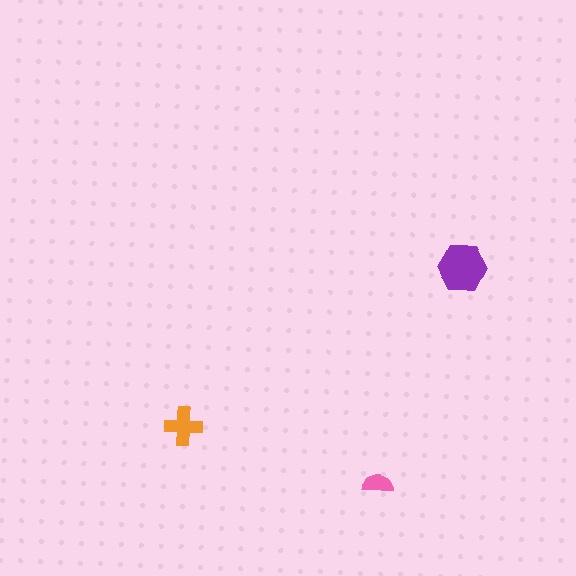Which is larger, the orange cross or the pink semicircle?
The orange cross.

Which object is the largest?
The purple hexagon.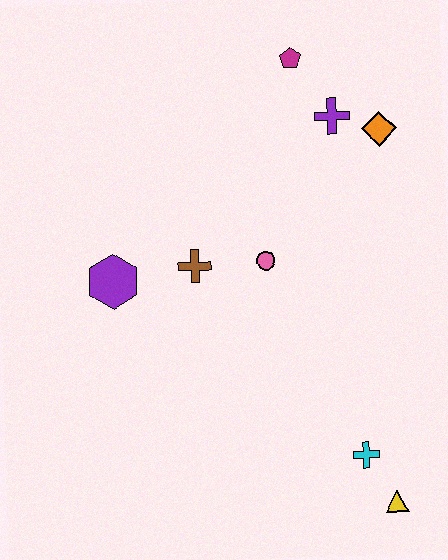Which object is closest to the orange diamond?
The purple cross is closest to the orange diamond.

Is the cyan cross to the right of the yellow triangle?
No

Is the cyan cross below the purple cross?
Yes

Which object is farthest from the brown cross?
The yellow triangle is farthest from the brown cross.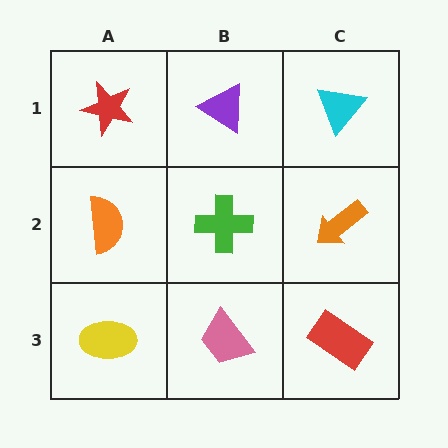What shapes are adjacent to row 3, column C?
An orange arrow (row 2, column C), a pink trapezoid (row 3, column B).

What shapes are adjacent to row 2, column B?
A purple triangle (row 1, column B), a pink trapezoid (row 3, column B), an orange semicircle (row 2, column A), an orange arrow (row 2, column C).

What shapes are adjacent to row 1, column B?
A green cross (row 2, column B), a red star (row 1, column A), a cyan triangle (row 1, column C).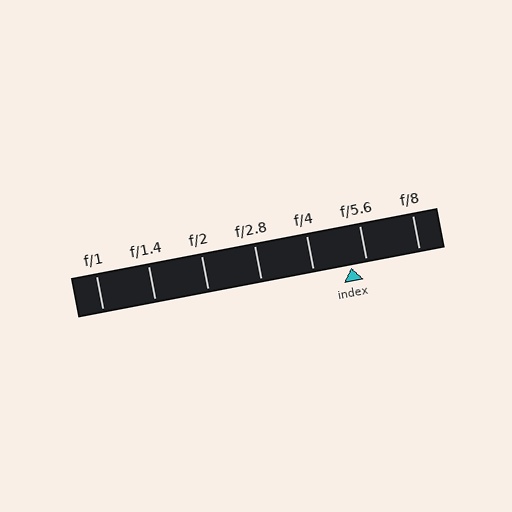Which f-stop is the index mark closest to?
The index mark is closest to f/5.6.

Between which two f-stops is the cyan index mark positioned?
The index mark is between f/4 and f/5.6.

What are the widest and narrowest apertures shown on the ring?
The widest aperture shown is f/1 and the narrowest is f/8.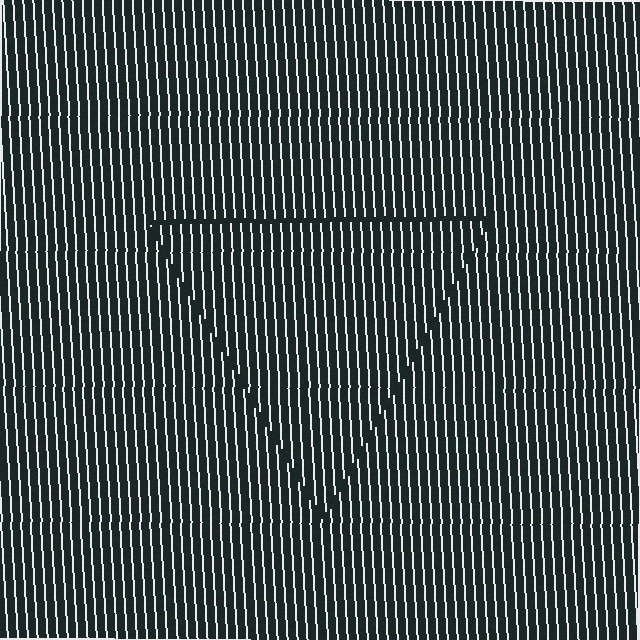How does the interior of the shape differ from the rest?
The interior of the shape contains the same grating, shifted by half a period — the contour is defined by the phase discontinuity where line-ends from the inner and outer gratings abut.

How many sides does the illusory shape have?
3 sides — the line-ends trace a triangle.